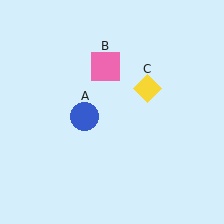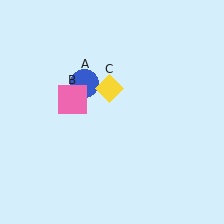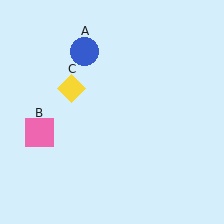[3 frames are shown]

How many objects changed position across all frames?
3 objects changed position: blue circle (object A), pink square (object B), yellow diamond (object C).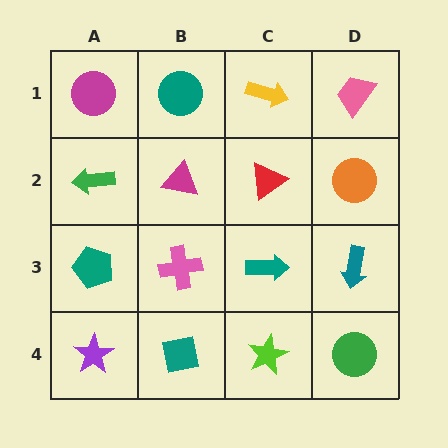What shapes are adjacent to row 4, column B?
A pink cross (row 3, column B), a purple star (row 4, column A), a lime star (row 4, column C).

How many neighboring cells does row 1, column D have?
2.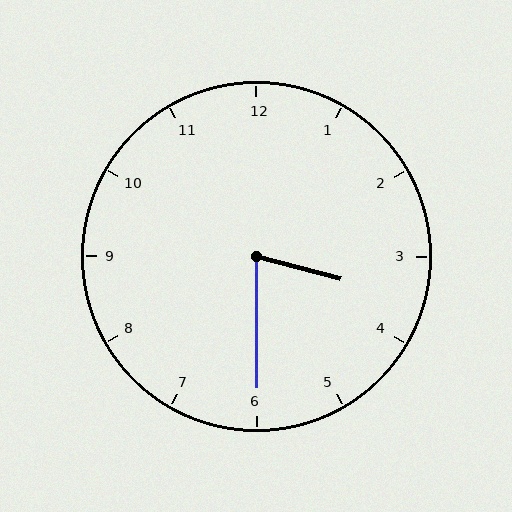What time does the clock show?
3:30.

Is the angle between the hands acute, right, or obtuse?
It is acute.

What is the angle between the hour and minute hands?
Approximately 75 degrees.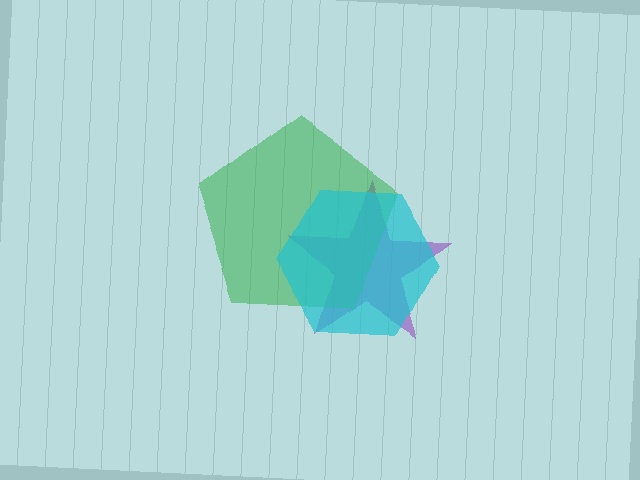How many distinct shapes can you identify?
There are 3 distinct shapes: a purple star, a green pentagon, a cyan hexagon.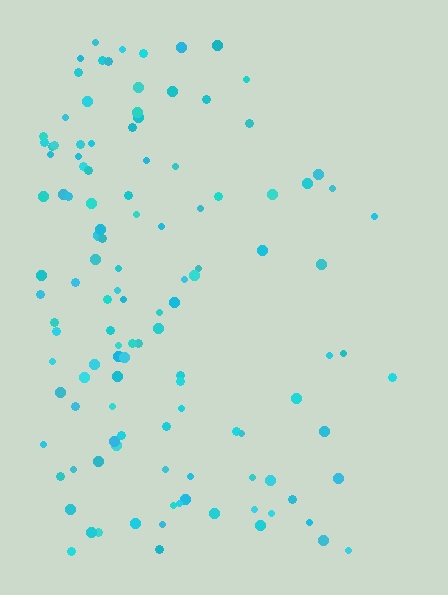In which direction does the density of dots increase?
From right to left, with the left side densest.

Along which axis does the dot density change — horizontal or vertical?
Horizontal.